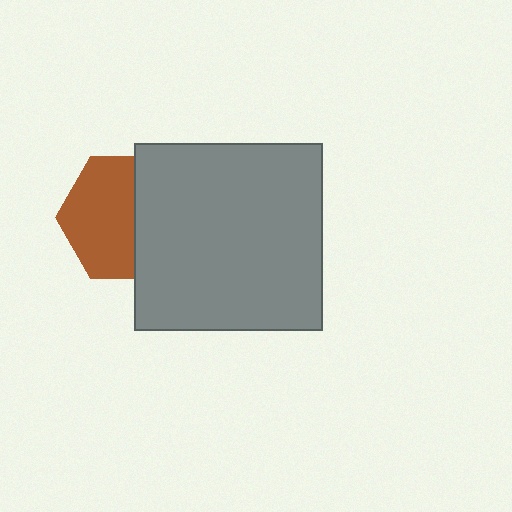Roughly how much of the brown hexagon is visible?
About half of it is visible (roughly 57%).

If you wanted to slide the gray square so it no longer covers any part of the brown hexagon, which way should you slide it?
Slide it right — that is the most direct way to separate the two shapes.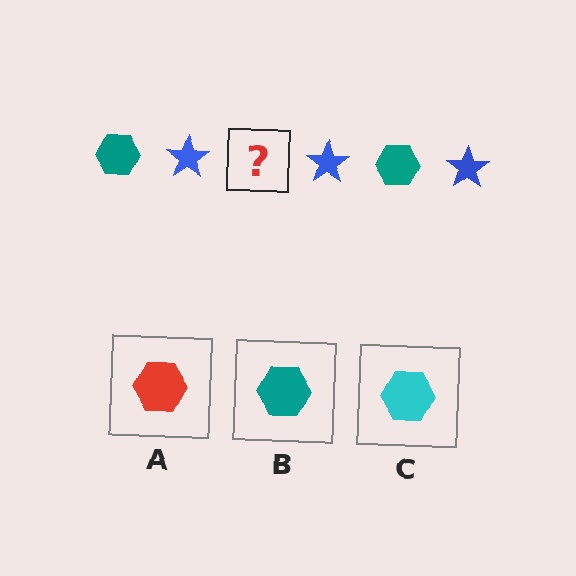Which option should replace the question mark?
Option B.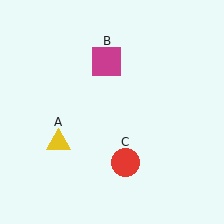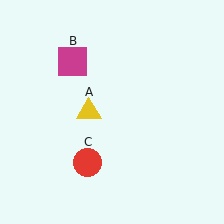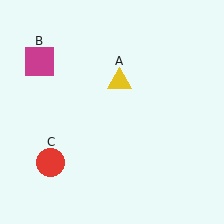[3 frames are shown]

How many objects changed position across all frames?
3 objects changed position: yellow triangle (object A), magenta square (object B), red circle (object C).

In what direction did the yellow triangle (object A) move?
The yellow triangle (object A) moved up and to the right.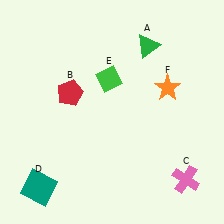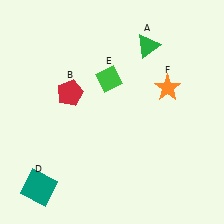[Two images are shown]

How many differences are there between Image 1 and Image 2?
There is 1 difference between the two images.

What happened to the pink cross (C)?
The pink cross (C) was removed in Image 2. It was in the bottom-right area of Image 1.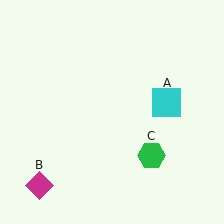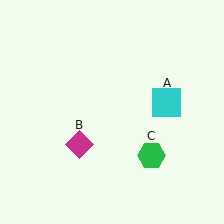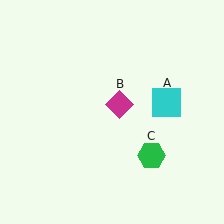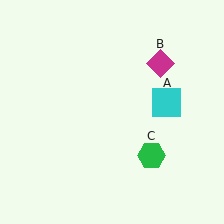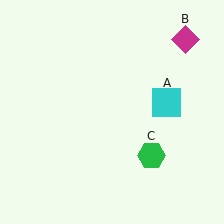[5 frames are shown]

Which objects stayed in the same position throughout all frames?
Cyan square (object A) and green hexagon (object C) remained stationary.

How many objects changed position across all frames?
1 object changed position: magenta diamond (object B).